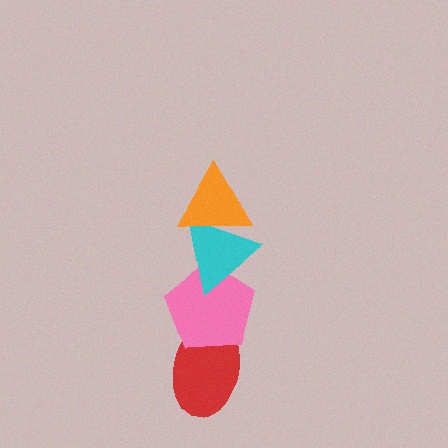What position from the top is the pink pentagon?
The pink pentagon is 3rd from the top.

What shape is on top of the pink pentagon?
The cyan triangle is on top of the pink pentagon.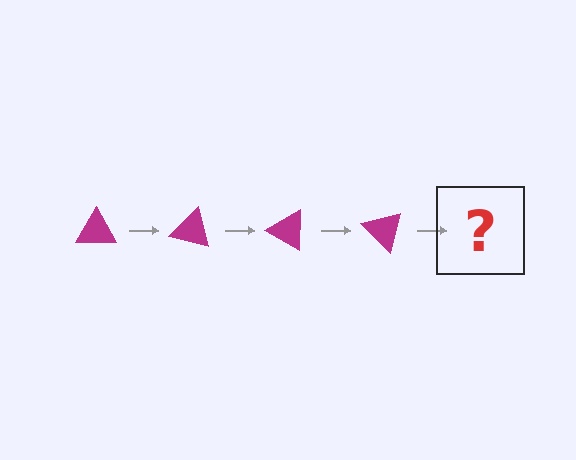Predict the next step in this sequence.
The next step is a magenta triangle rotated 60 degrees.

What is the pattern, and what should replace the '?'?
The pattern is that the triangle rotates 15 degrees each step. The '?' should be a magenta triangle rotated 60 degrees.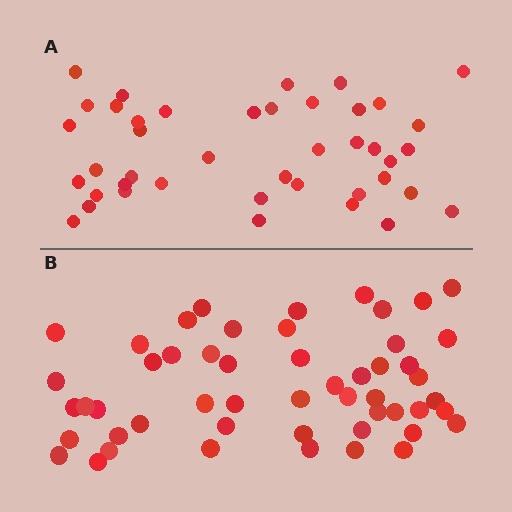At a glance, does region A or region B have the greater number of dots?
Region B (the bottom region) has more dots.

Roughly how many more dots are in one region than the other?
Region B has roughly 10 or so more dots than region A.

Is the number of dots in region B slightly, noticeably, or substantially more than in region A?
Region B has only slightly more — the two regions are fairly close. The ratio is roughly 1.2 to 1.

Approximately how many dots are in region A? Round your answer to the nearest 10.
About 40 dots. (The exact count is 42, which rounds to 40.)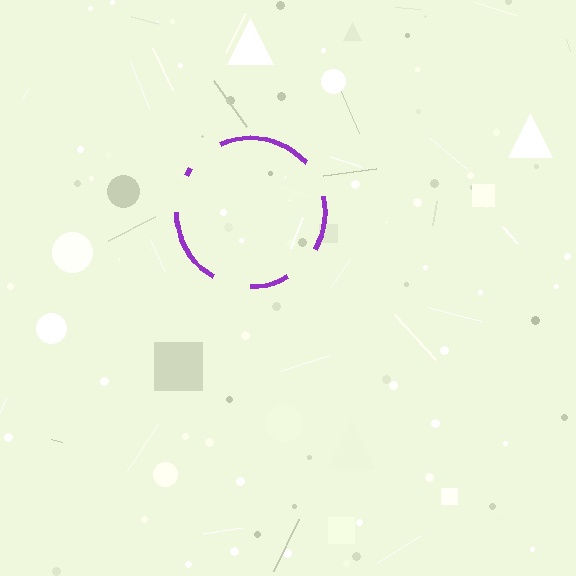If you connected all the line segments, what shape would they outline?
They would outline a circle.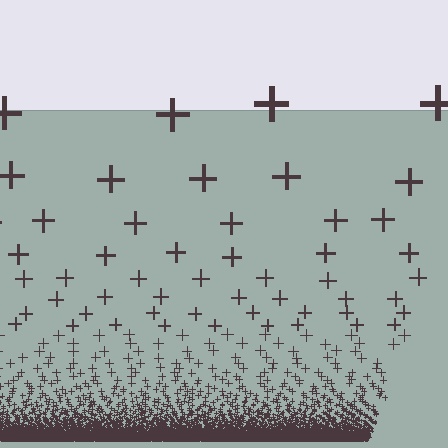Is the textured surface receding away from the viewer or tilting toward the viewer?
The surface appears to tilt toward the viewer. Texture elements get larger and sparser toward the top.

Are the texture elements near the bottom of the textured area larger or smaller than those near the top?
Smaller. The gradient is inverted — elements near the bottom are smaller and denser.